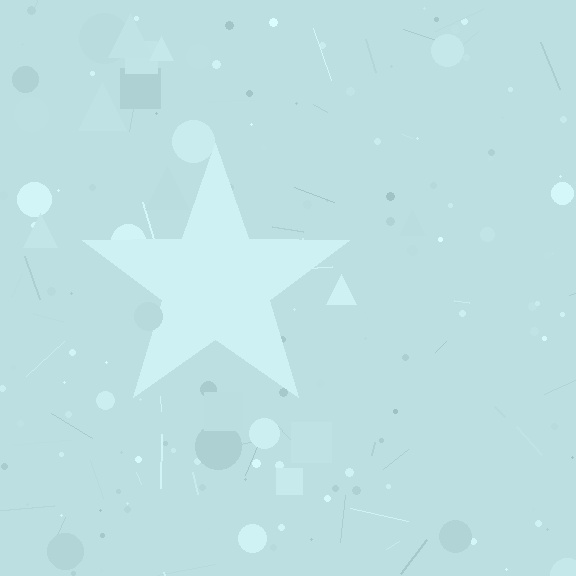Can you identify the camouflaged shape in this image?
The camouflaged shape is a star.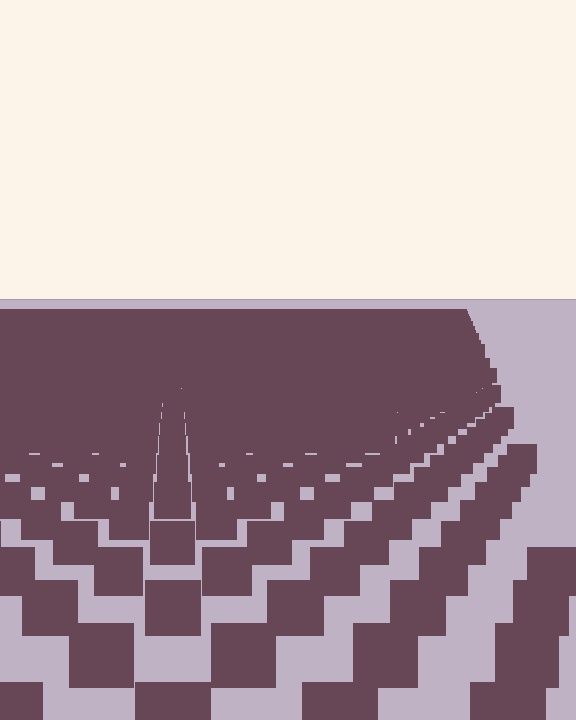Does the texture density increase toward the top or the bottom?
Density increases toward the top.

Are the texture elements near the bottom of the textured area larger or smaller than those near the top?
Larger. Near the bottom, elements are closer to the viewer and appear at a bigger on-screen size.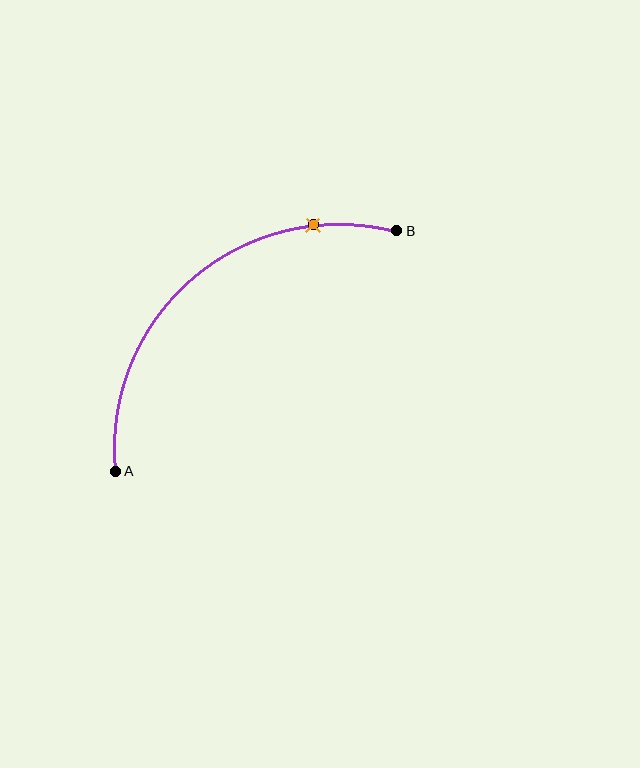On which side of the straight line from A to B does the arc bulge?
The arc bulges above and to the left of the straight line connecting A and B.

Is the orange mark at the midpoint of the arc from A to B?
No. The orange mark lies on the arc but is closer to endpoint B. The arc midpoint would be at the point on the curve equidistant along the arc from both A and B.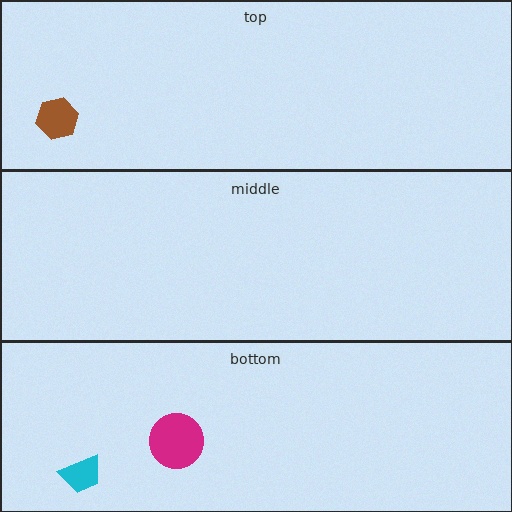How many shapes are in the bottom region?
2.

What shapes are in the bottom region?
The cyan trapezoid, the magenta circle.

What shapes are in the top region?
The brown hexagon.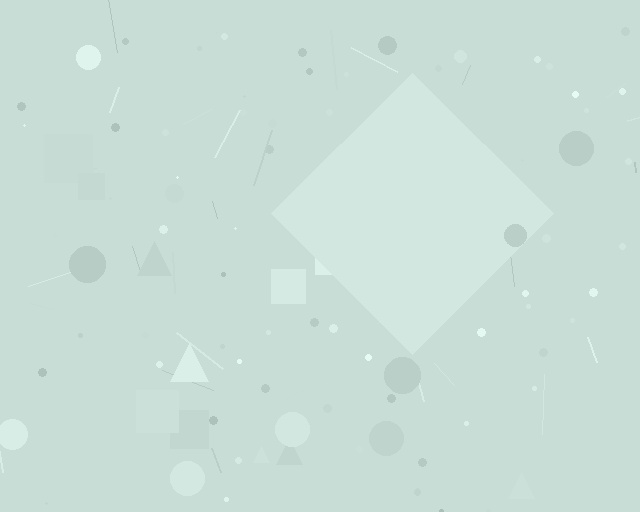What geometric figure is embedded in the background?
A diamond is embedded in the background.